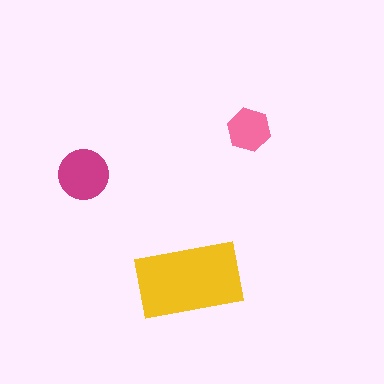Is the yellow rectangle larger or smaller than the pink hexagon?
Larger.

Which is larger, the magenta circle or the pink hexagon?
The magenta circle.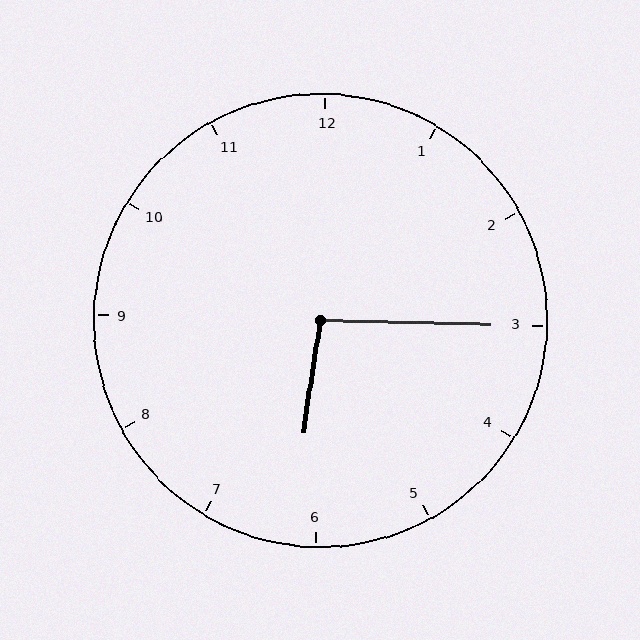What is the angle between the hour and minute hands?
Approximately 98 degrees.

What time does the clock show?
6:15.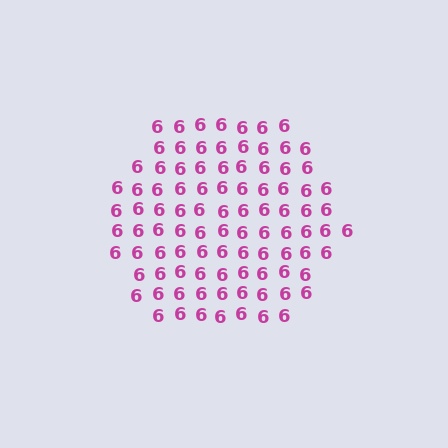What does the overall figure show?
The overall figure shows a hexagon.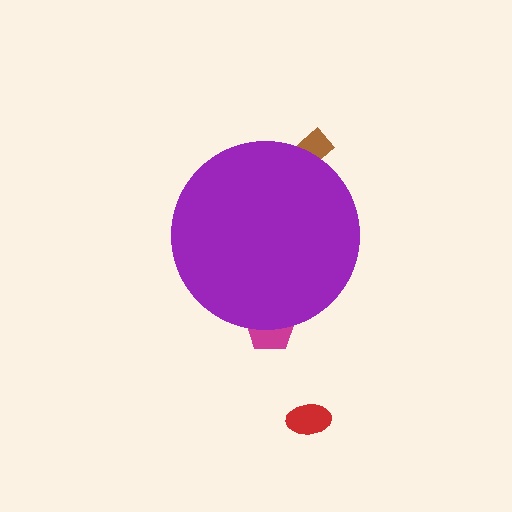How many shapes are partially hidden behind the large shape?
2 shapes are partially hidden.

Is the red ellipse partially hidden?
No, the red ellipse is fully visible.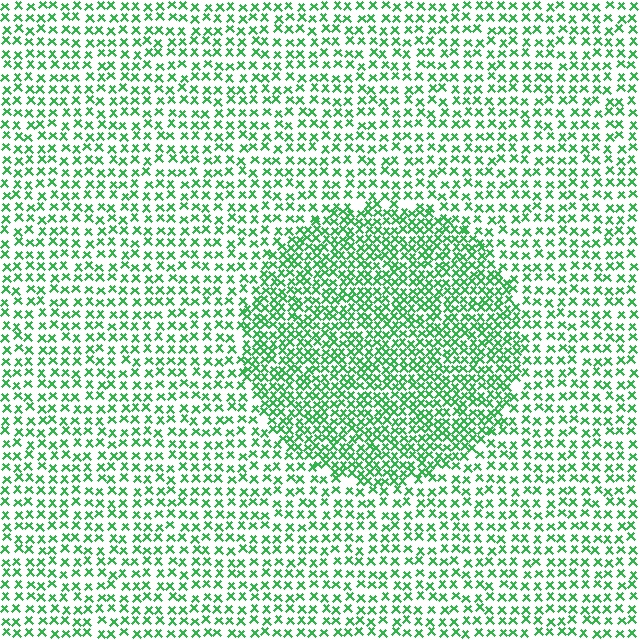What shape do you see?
I see a circle.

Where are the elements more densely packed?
The elements are more densely packed inside the circle boundary.